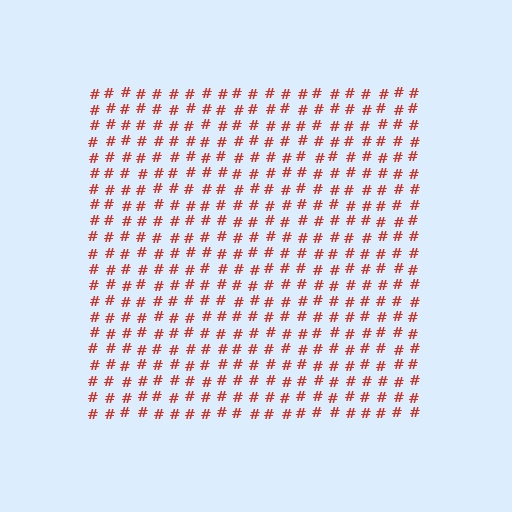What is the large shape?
The large shape is a square.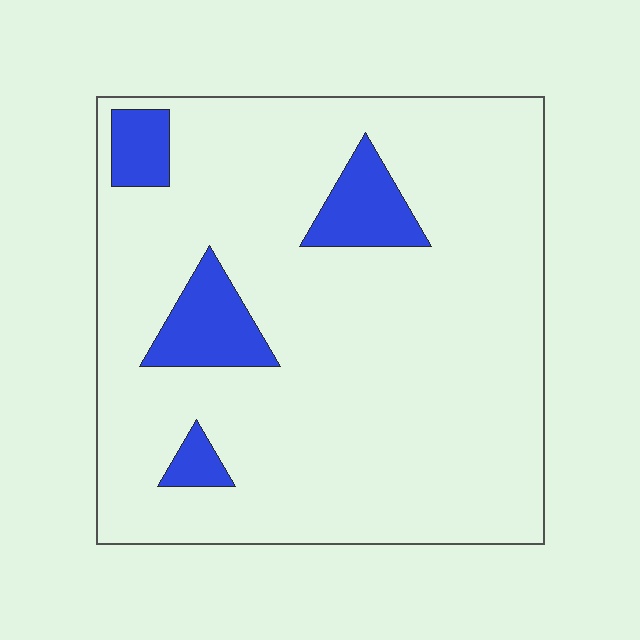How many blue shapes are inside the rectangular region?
4.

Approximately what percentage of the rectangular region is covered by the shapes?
Approximately 10%.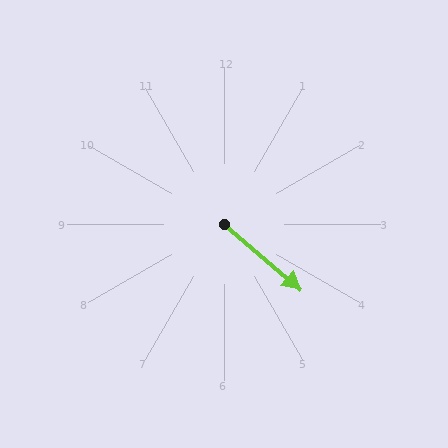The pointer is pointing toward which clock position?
Roughly 4 o'clock.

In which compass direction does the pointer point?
Southeast.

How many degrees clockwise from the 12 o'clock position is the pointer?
Approximately 131 degrees.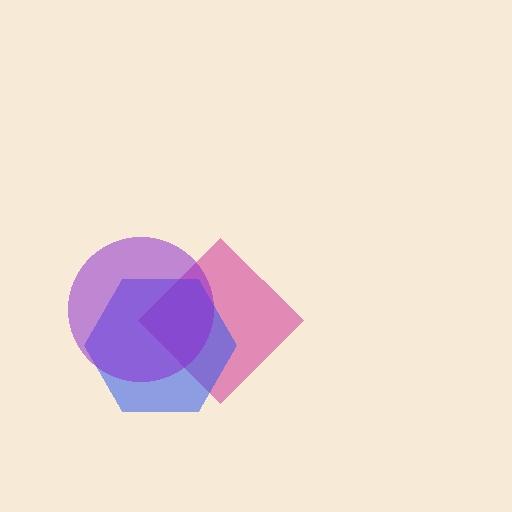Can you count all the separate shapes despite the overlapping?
Yes, there are 3 separate shapes.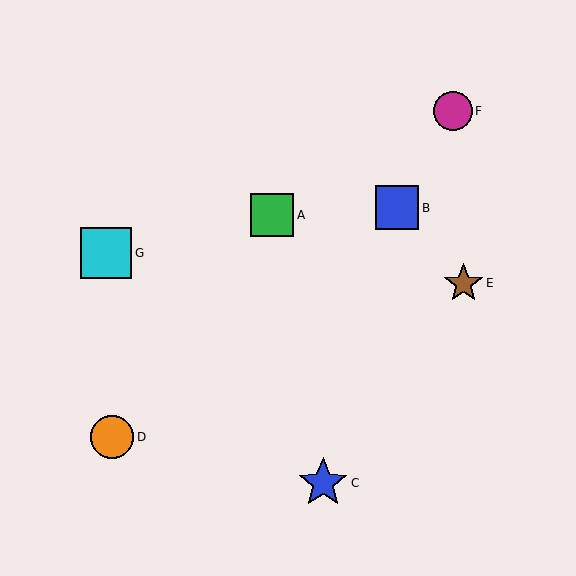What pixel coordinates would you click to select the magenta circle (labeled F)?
Click at (453, 111) to select the magenta circle F.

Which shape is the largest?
The cyan square (labeled G) is the largest.